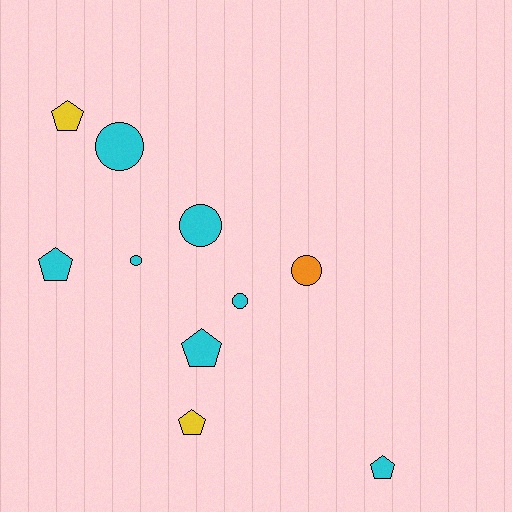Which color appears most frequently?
Cyan, with 7 objects.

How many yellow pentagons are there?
There are 2 yellow pentagons.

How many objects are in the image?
There are 10 objects.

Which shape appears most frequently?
Circle, with 5 objects.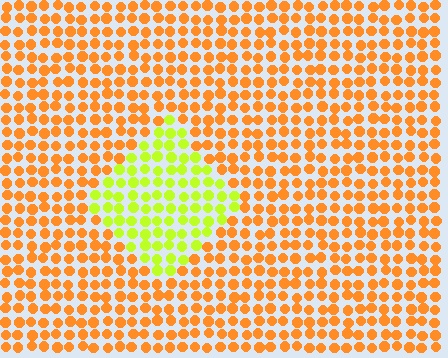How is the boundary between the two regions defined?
The boundary is defined purely by a slight shift in hue (about 50 degrees). Spacing, size, and orientation are identical on both sides.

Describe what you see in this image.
The image is filled with small orange elements in a uniform arrangement. A diamond-shaped region is visible where the elements are tinted to a slightly different hue, forming a subtle color boundary.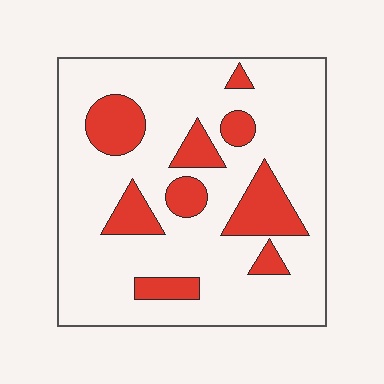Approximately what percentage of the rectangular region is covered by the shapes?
Approximately 20%.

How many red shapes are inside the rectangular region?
9.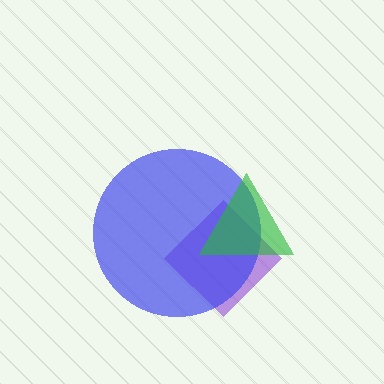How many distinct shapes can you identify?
There are 3 distinct shapes: a purple diamond, a blue circle, a green triangle.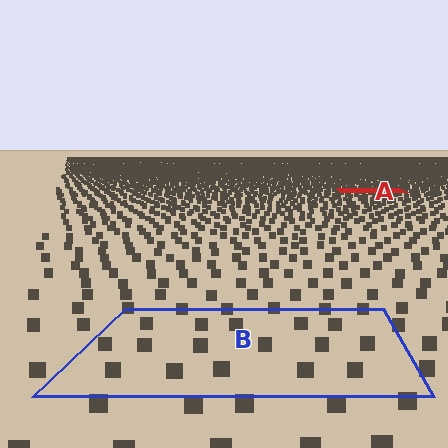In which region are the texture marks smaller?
The texture marks are smaller in region A, because it is farther away.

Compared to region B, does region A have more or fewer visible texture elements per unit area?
Region A has more texture elements per unit area — they are packed more densely because it is farther away.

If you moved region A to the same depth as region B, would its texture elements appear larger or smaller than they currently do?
They would appear larger. At a closer depth, the same texture elements are projected at a bigger on-screen size.